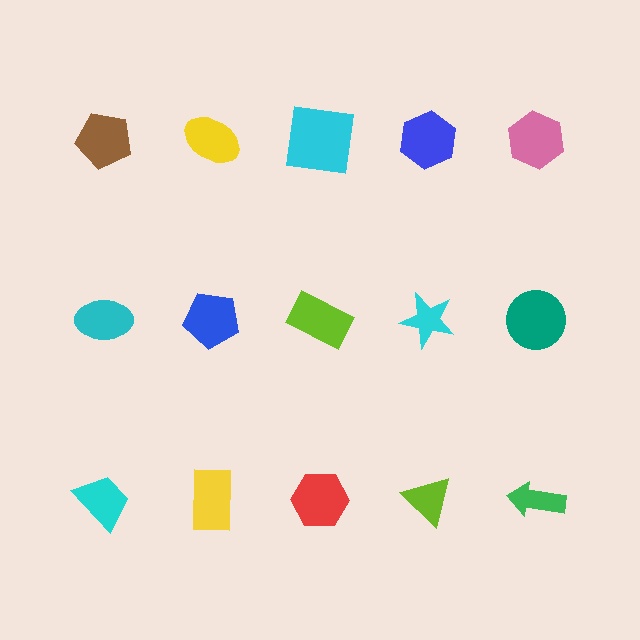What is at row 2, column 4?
A cyan star.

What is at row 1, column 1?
A brown pentagon.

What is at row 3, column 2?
A yellow rectangle.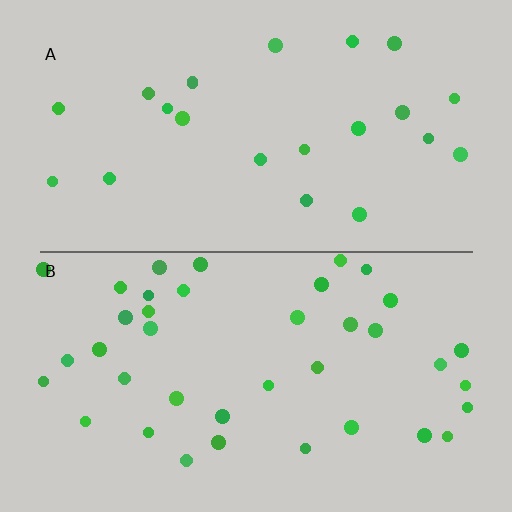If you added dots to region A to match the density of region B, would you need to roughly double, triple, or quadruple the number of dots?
Approximately double.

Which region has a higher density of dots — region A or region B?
B (the bottom).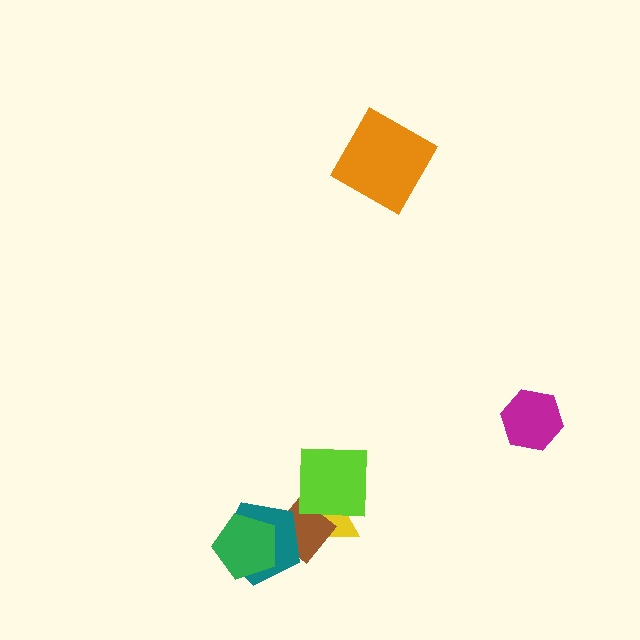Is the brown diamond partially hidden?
Yes, it is partially covered by another shape.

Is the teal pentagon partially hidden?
Yes, it is partially covered by another shape.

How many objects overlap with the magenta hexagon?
0 objects overlap with the magenta hexagon.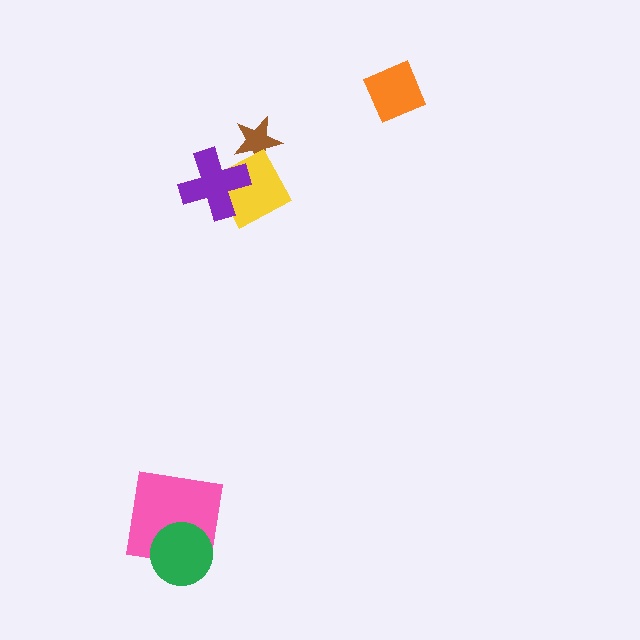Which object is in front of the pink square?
The green circle is in front of the pink square.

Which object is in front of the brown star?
The yellow diamond is in front of the brown star.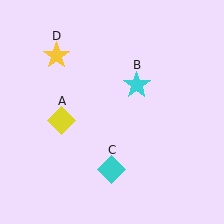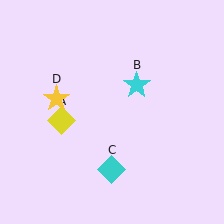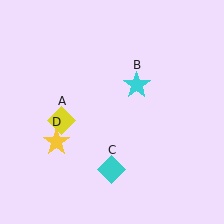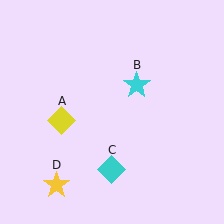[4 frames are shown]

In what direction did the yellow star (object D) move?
The yellow star (object D) moved down.